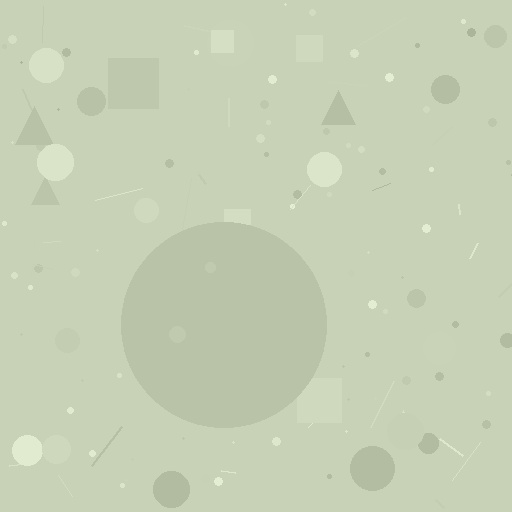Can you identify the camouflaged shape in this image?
The camouflaged shape is a circle.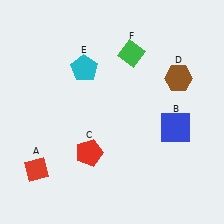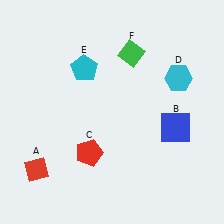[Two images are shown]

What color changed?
The hexagon (D) changed from brown in Image 1 to cyan in Image 2.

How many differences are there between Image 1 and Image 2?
There is 1 difference between the two images.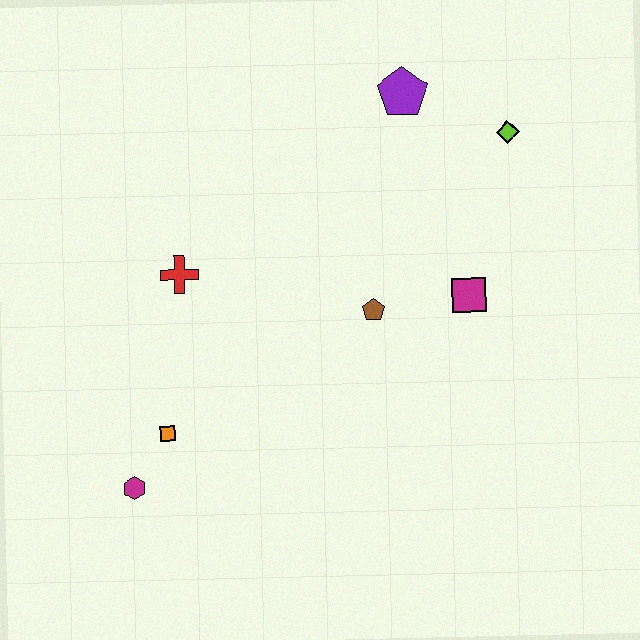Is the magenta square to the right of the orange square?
Yes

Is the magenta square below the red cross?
Yes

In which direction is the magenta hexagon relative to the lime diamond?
The magenta hexagon is to the left of the lime diamond.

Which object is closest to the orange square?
The magenta hexagon is closest to the orange square.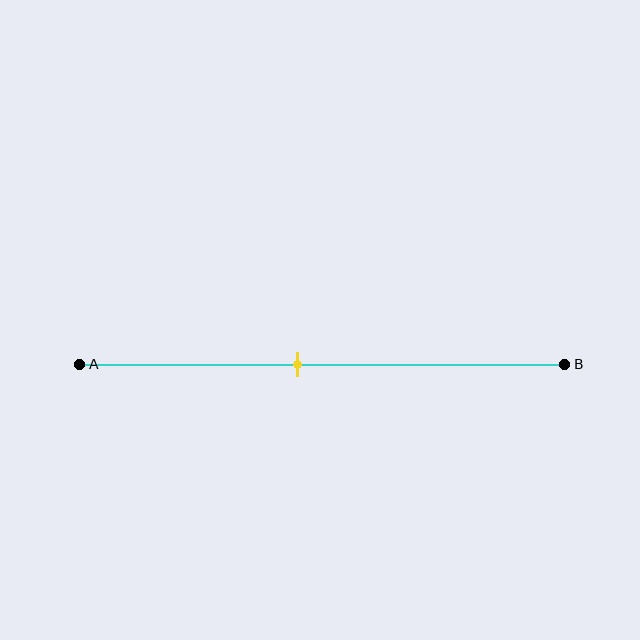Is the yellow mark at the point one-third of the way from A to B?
No, the mark is at about 45% from A, not at the 33% one-third point.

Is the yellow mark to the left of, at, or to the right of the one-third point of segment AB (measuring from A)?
The yellow mark is to the right of the one-third point of segment AB.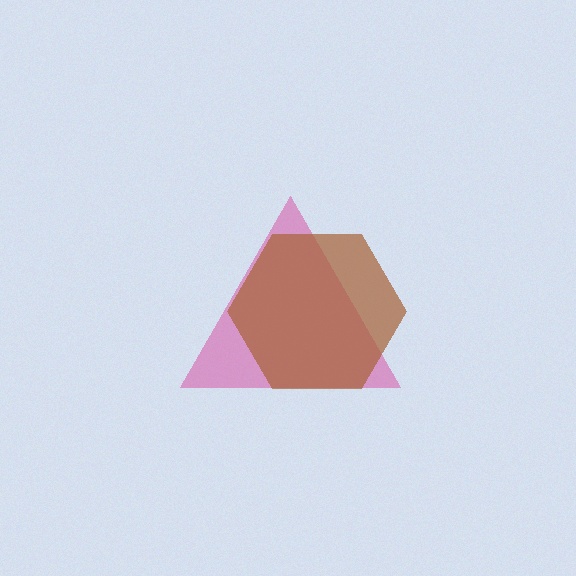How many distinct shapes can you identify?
There are 2 distinct shapes: a magenta triangle, a brown hexagon.